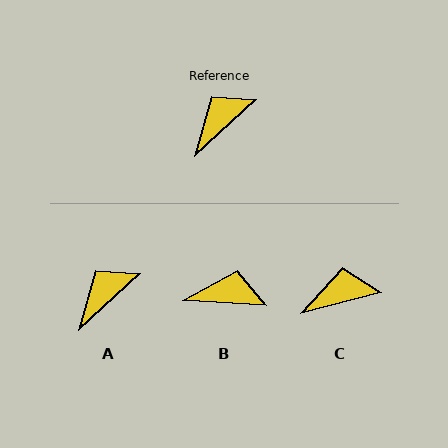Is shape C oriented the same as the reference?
No, it is off by about 28 degrees.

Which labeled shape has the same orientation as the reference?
A.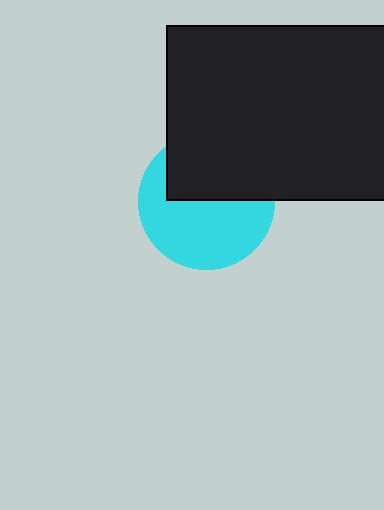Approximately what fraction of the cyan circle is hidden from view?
Roughly 43% of the cyan circle is hidden behind the black rectangle.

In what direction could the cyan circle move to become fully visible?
The cyan circle could move down. That would shift it out from behind the black rectangle entirely.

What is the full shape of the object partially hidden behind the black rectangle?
The partially hidden object is a cyan circle.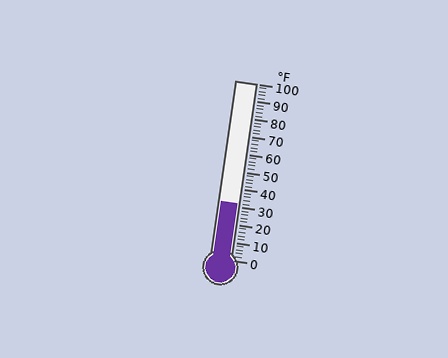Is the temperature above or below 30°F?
The temperature is above 30°F.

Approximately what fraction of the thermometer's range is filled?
The thermometer is filled to approximately 30% of its range.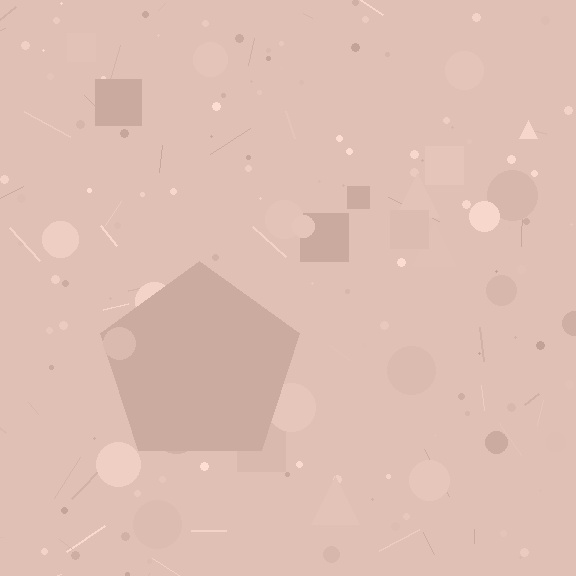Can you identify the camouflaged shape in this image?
The camouflaged shape is a pentagon.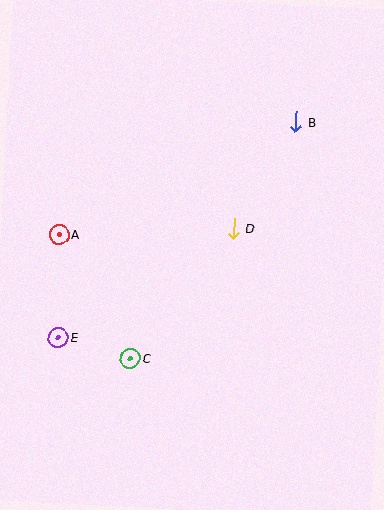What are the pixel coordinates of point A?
Point A is at (59, 234).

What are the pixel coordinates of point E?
Point E is at (58, 338).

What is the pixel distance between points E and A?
The distance between E and A is 104 pixels.